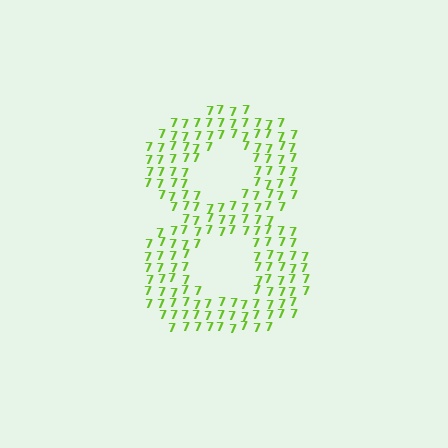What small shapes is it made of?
It is made of small digit 7's.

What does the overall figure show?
The overall figure shows the digit 8.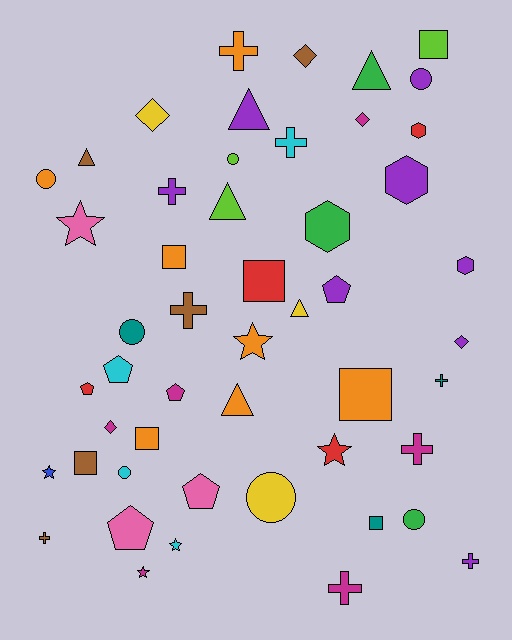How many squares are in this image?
There are 7 squares.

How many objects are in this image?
There are 50 objects.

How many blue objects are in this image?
There is 1 blue object.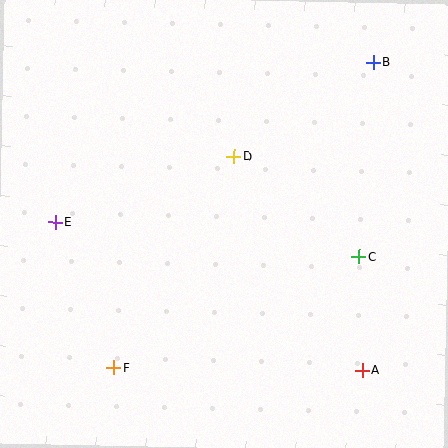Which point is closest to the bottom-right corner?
Point A is closest to the bottom-right corner.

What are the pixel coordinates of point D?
Point D is at (234, 156).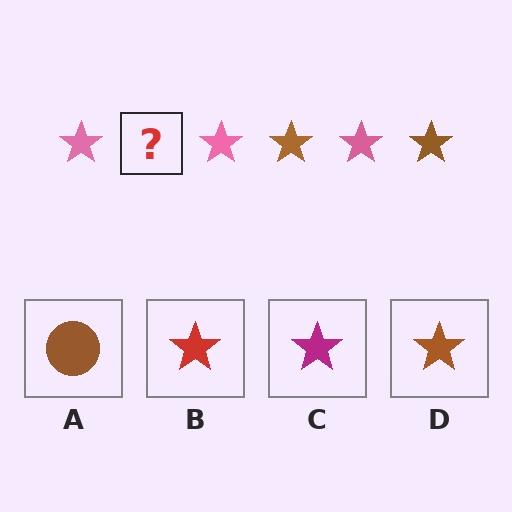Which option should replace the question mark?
Option D.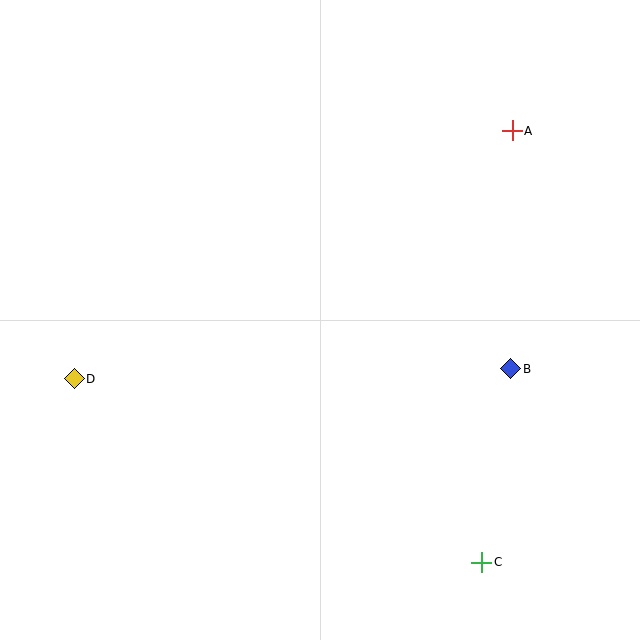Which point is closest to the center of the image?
Point B at (511, 369) is closest to the center.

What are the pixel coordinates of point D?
Point D is at (74, 379).